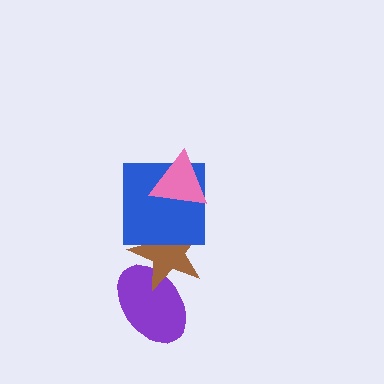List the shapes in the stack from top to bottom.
From top to bottom: the pink triangle, the blue square, the brown star, the purple ellipse.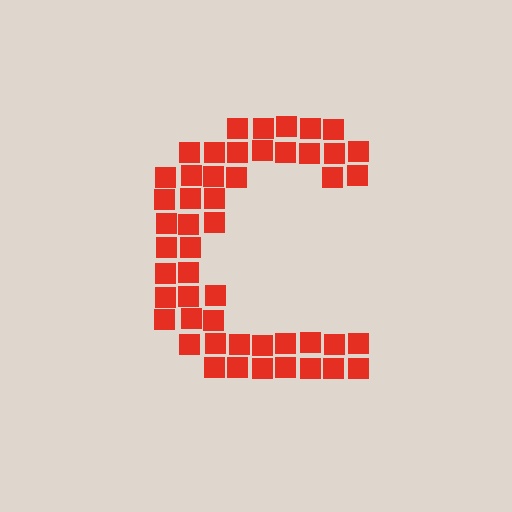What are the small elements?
The small elements are squares.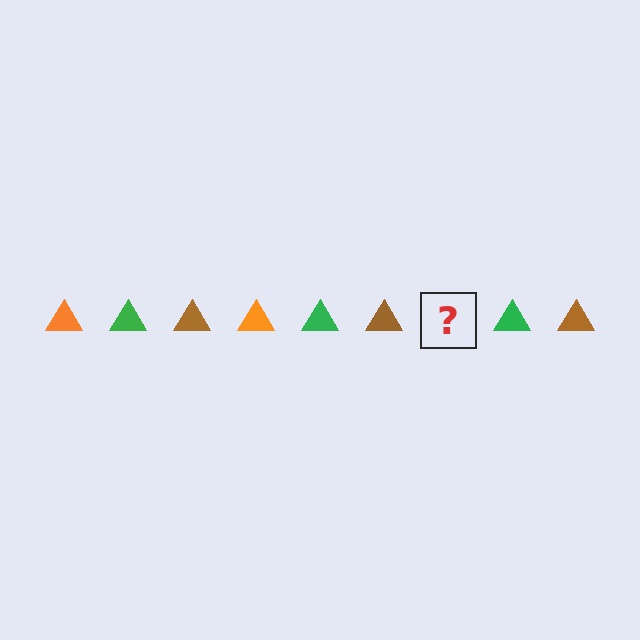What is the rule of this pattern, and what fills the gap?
The rule is that the pattern cycles through orange, green, brown triangles. The gap should be filled with an orange triangle.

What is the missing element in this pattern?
The missing element is an orange triangle.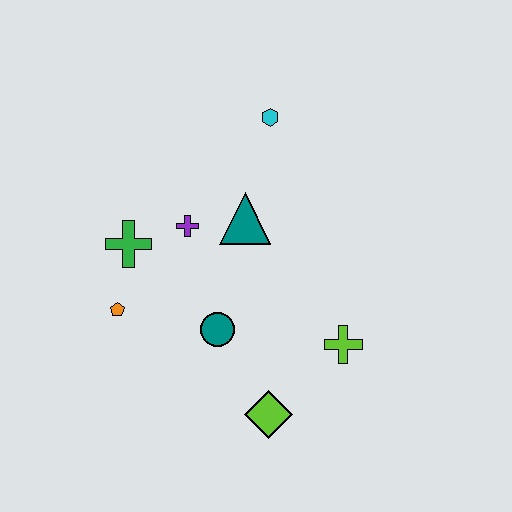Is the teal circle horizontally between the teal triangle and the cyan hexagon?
No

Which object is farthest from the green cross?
The lime cross is farthest from the green cross.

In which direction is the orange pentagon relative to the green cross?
The orange pentagon is below the green cross.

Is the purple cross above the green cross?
Yes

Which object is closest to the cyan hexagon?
The teal triangle is closest to the cyan hexagon.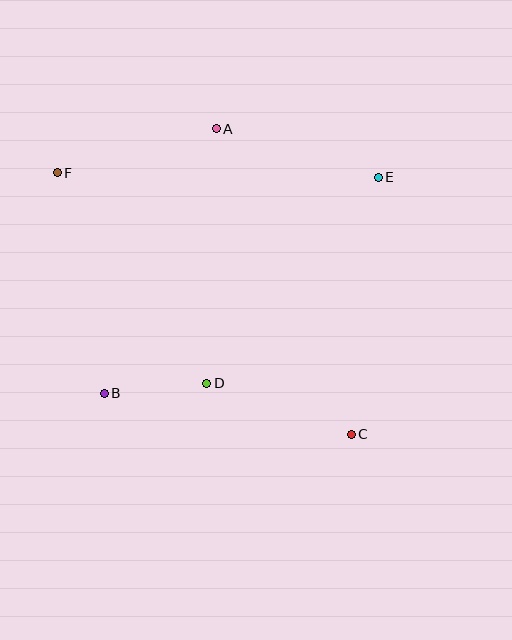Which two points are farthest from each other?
Points C and F are farthest from each other.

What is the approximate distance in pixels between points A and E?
The distance between A and E is approximately 169 pixels.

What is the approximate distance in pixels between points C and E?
The distance between C and E is approximately 258 pixels.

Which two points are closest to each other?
Points B and D are closest to each other.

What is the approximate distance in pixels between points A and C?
The distance between A and C is approximately 334 pixels.